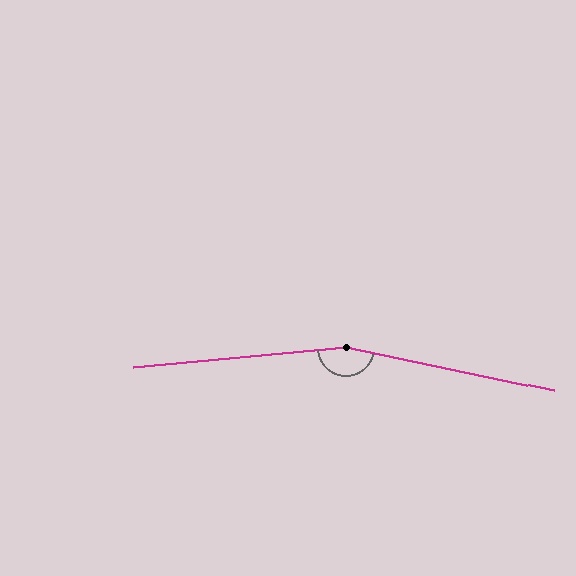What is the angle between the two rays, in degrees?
Approximately 163 degrees.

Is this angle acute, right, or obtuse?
It is obtuse.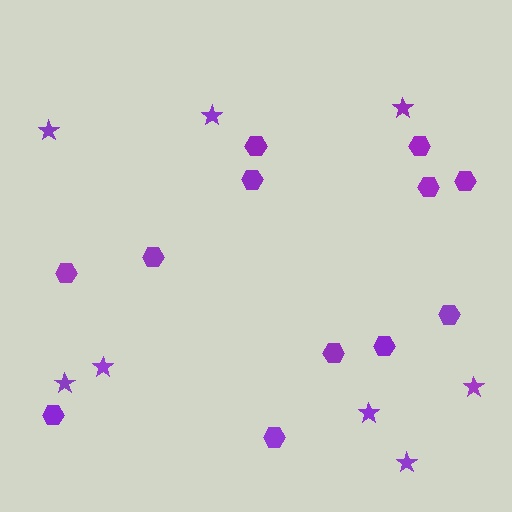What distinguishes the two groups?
There are 2 groups: one group of hexagons (12) and one group of stars (8).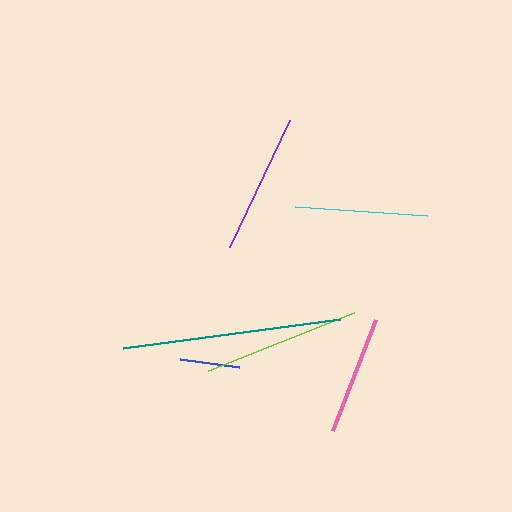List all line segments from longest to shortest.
From longest to shortest: teal, lime, purple, cyan, pink, blue.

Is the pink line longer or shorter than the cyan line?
The cyan line is longer than the pink line.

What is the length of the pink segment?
The pink segment is approximately 119 pixels long.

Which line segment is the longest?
The teal line is the longest at approximately 218 pixels.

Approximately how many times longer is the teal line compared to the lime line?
The teal line is approximately 1.4 times the length of the lime line.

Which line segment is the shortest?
The blue line is the shortest at approximately 60 pixels.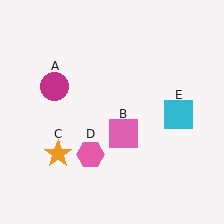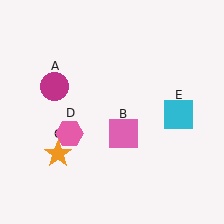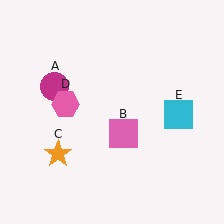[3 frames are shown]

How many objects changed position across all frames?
1 object changed position: pink hexagon (object D).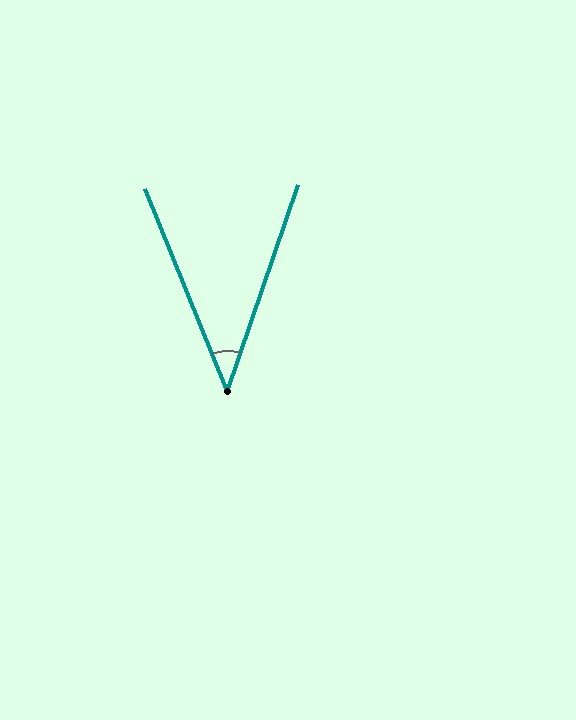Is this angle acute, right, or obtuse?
It is acute.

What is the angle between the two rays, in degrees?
Approximately 41 degrees.